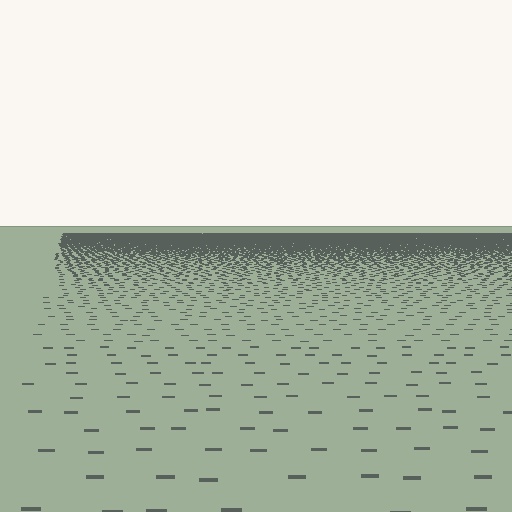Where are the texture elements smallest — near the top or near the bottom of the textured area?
Near the top.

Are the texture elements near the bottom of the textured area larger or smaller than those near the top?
Larger. Near the bottom, elements are closer to the viewer and appear at a bigger on-screen size.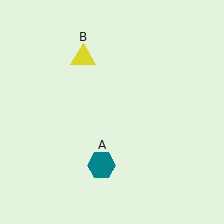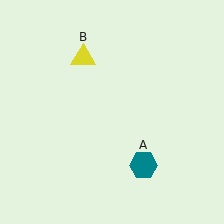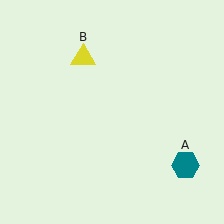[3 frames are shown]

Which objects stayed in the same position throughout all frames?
Yellow triangle (object B) remained stationary.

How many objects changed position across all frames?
1 object changed position: teal hexagon (object A).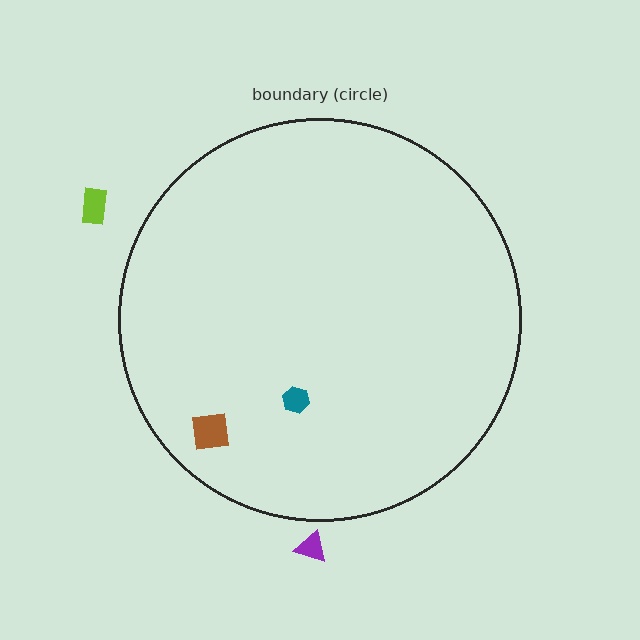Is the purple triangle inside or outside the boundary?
Outside.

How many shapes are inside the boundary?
2 inside, 2 outside.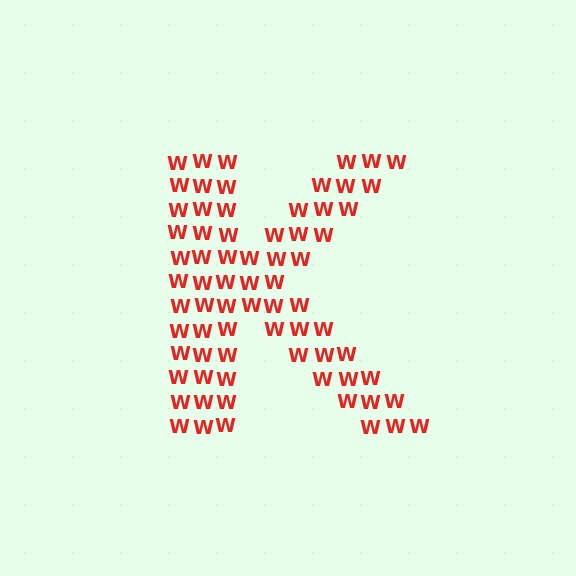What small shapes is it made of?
It is made of small letter W's.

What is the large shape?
The large shape is the letter K.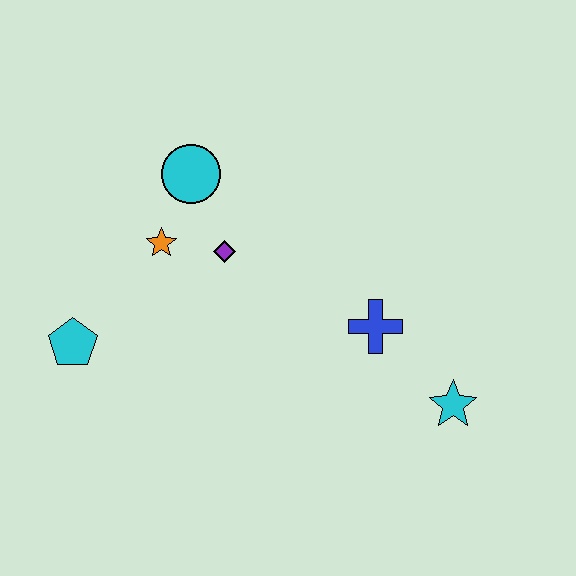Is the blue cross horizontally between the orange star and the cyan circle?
No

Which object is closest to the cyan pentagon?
The orange star is closest to the cyan pentagon.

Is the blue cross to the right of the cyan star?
No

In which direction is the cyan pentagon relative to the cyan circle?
The cyan pentagon is below the cyan circle.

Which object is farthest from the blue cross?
The cyan pentagon is farthest from the blue cross.